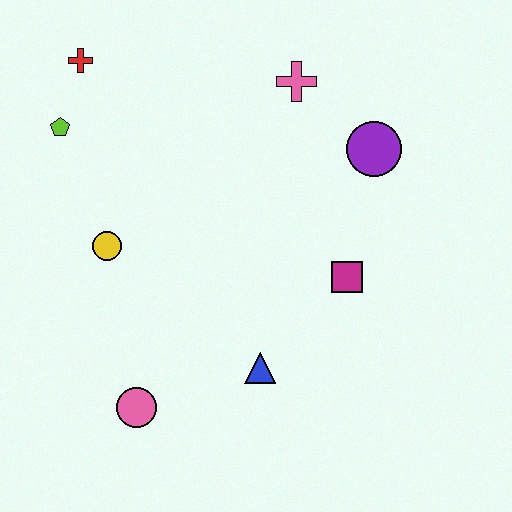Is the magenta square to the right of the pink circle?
Yes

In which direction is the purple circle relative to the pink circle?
The purple circle is above the pink circle.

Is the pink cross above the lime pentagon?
Yes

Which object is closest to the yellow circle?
The lime pentagon is closest to the yellow circle.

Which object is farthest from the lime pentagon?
The magenta square is farthest from the lime pentagon.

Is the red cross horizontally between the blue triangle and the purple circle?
No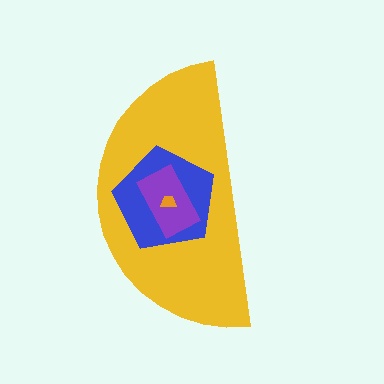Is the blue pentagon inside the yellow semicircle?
Yes.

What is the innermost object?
The orange trapezoid.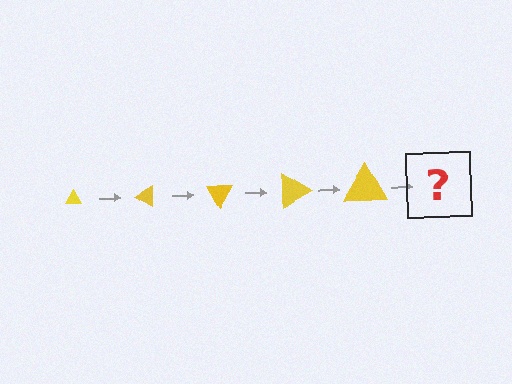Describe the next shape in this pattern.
It should be a triangle, larger than the previous one and rotated 150 degrees from the start.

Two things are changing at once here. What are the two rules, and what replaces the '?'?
The two rules are that the triangle grows larger each step and it rotates 30 degrees each step. The '?' should be a triangle, larger than the previous one and rotated 150 degrees from the start.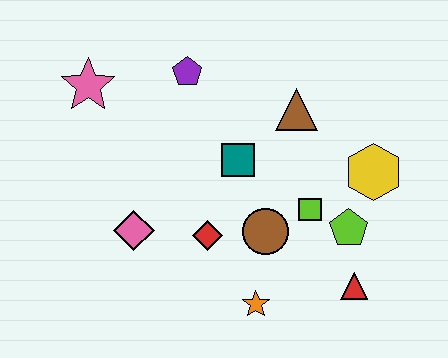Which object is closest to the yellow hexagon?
The lime pentagon is closest to the yellow hexagon.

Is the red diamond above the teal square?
No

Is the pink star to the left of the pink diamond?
Yes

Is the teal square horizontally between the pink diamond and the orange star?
Yes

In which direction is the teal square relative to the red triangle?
The teal square is above the red triangle.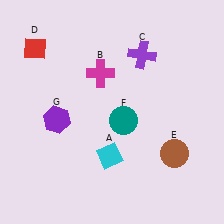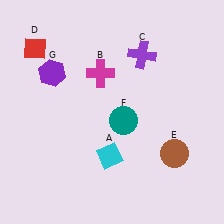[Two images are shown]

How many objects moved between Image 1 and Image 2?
1 object moved between the two images.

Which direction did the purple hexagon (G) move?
The purple hexagon (G) moved up.